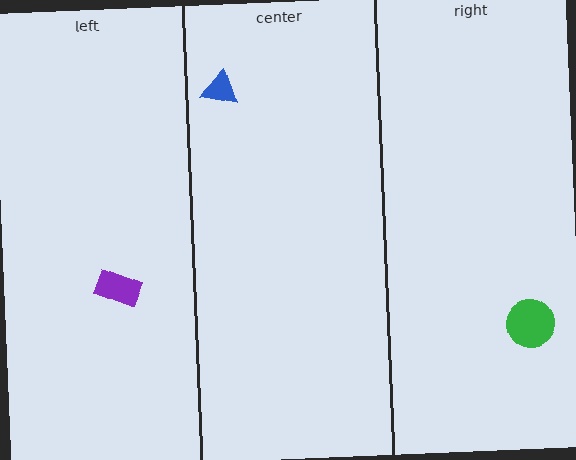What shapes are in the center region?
The blue triangle.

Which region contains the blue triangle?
The center region.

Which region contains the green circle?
The right region.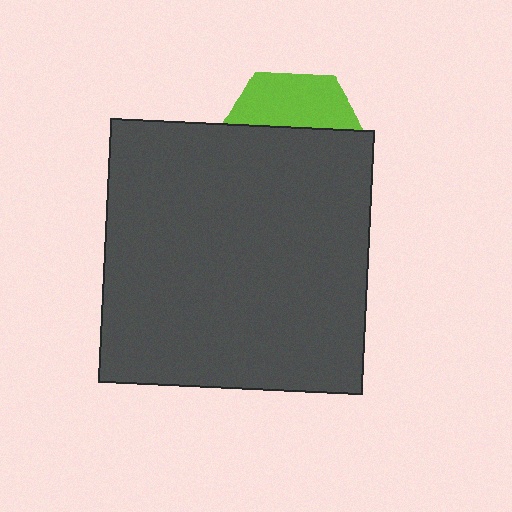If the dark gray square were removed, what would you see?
You would see the complete lime hexagon.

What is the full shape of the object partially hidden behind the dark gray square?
The partially hidden object is a lime hexagon.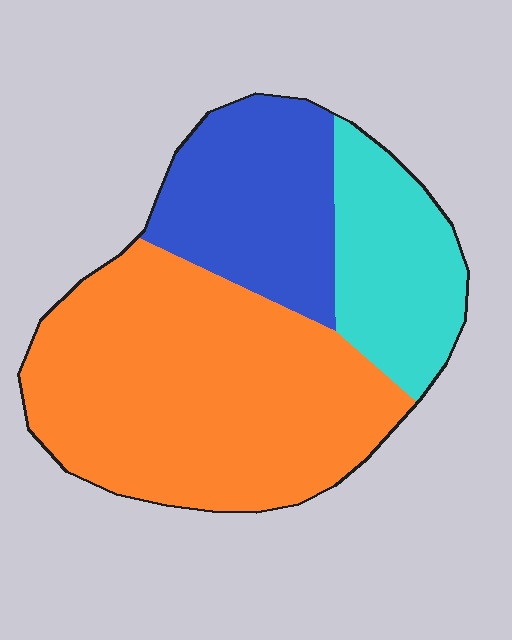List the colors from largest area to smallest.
From largest to smallest: orange, blue, cyan.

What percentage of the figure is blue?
Blue covers 24% of the figure.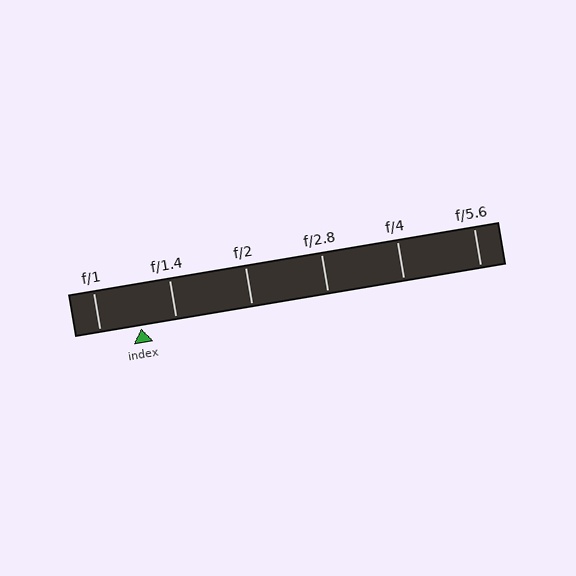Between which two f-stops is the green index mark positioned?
The index mark is between f/1 and f/1.4.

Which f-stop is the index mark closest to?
The index mark is closest to f/1.4.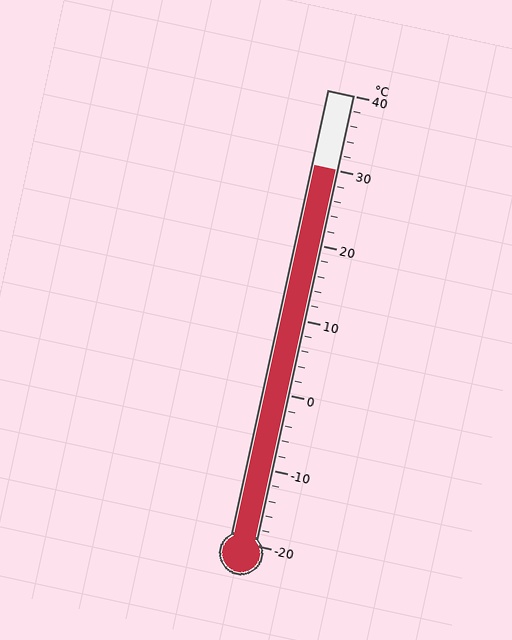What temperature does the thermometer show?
The thermometer shows approximately 30°C.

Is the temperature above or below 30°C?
The temperature is at 30°C.